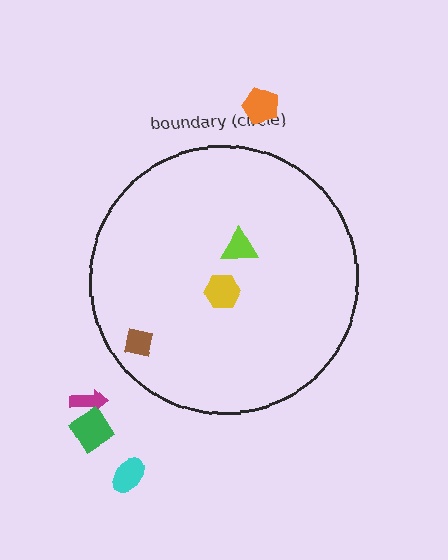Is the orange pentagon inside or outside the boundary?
Outside.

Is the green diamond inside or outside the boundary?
Outside.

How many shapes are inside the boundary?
3 inside, 4 outside.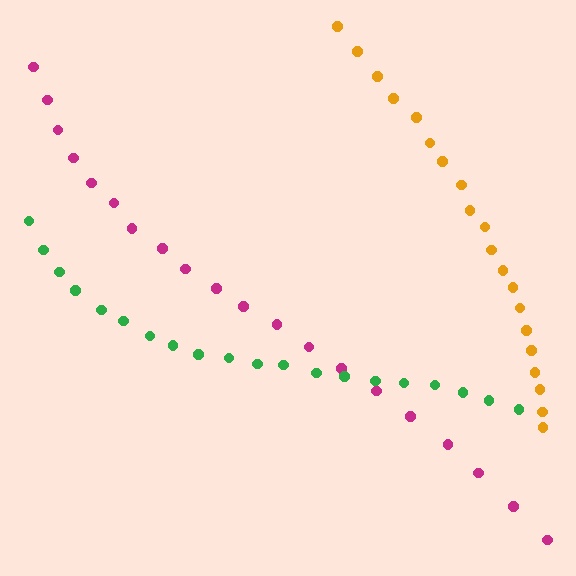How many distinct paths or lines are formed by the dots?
There are 3 distinct paths.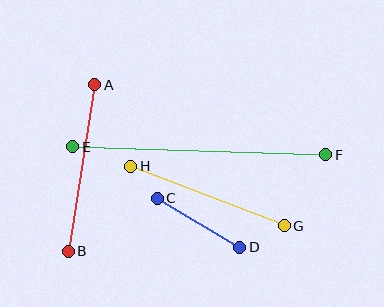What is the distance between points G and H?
The distance is approximately 165 pixels.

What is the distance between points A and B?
The distance is approximately 168 pixels.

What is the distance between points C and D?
The distance is approximately 96 pixels.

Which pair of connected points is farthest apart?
Points E and F are farthest apart.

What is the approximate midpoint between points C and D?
The midpoint is at approximately (199, 223) pixels.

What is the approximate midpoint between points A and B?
The midpoint is at approximately (81, 168) pixels.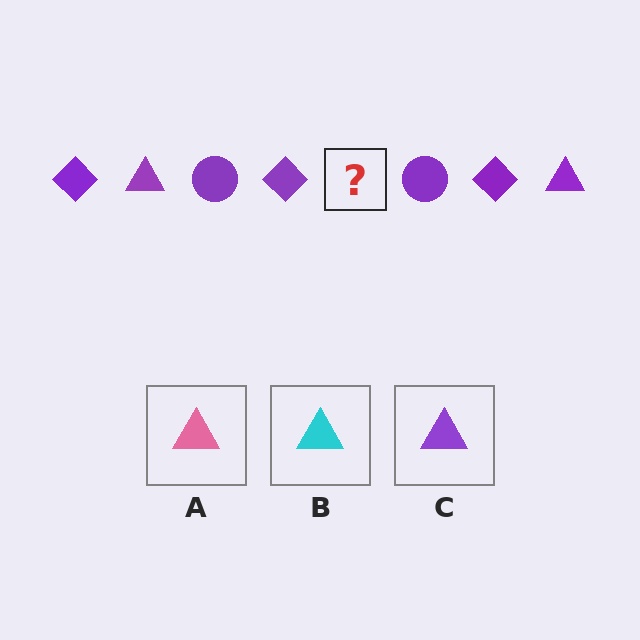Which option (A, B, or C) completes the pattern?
C.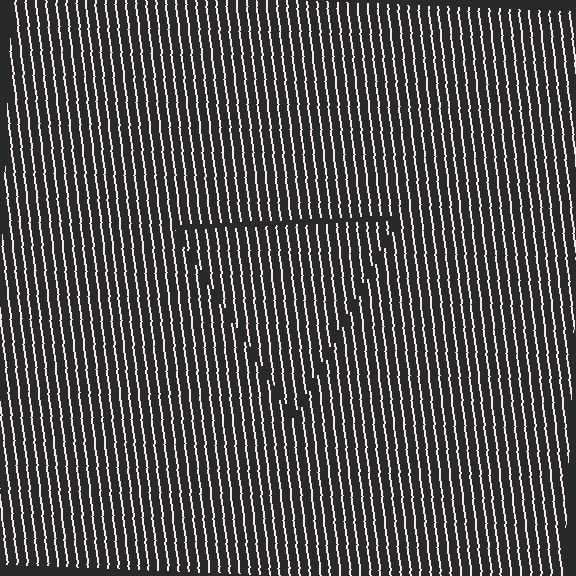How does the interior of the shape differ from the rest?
The interior of the shape contains the same grating, shifted by half a period — the contour is defined by the phase discontinuity where line-ends from the inner and outer gratings abut.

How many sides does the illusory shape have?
3 sides — the line-ends trace a triangle.